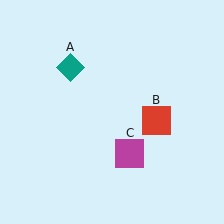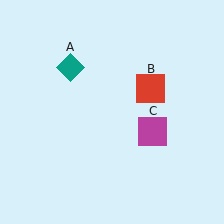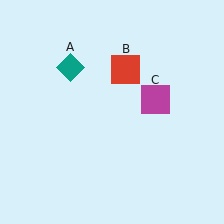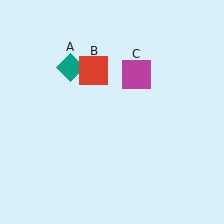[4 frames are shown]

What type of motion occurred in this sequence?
The red square (object B), magenta square (object C) rotated counterclockwise around the center of the scene.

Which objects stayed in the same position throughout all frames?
Teal diamond (object A) remained stationary.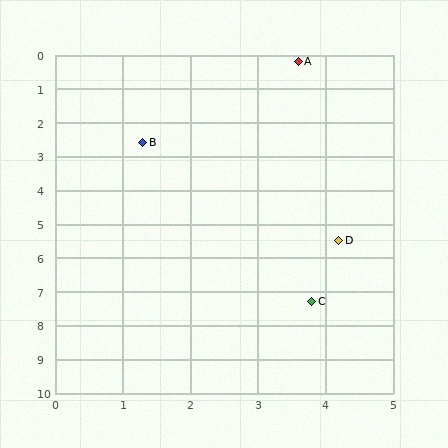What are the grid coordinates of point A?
Point A is at approximately (3.6, 0.2).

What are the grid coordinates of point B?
Point B is at approximately (1.3, 2.6).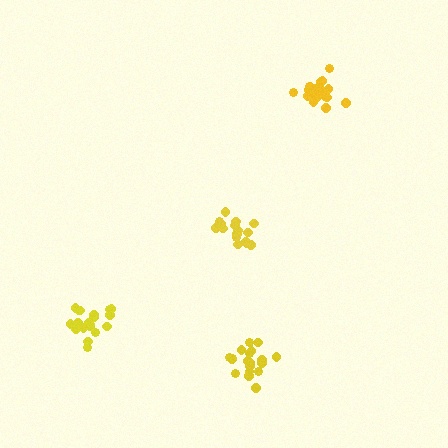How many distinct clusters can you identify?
There are 4 distinct clusters.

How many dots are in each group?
Group 1: 20 dots, Group 2: 20 dots, Group 3: 19 dots, Group 4: 17 dots (76 total).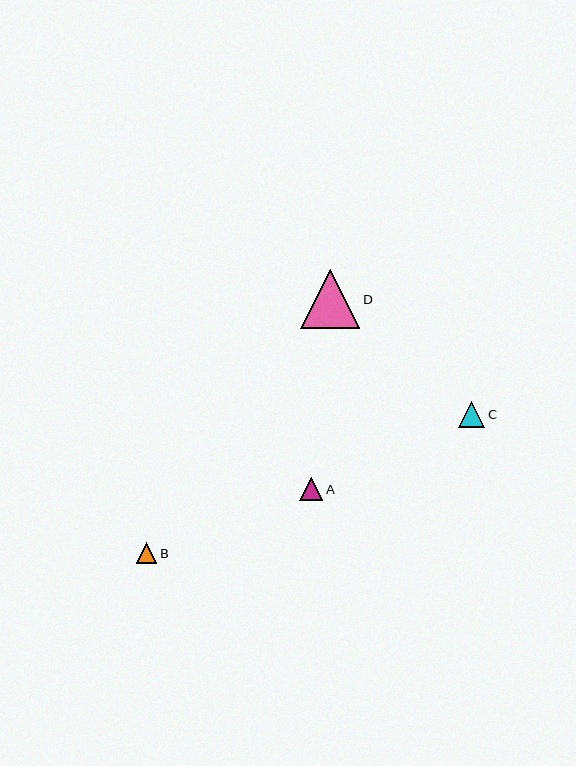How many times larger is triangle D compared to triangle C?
Triangle D is approximately 2.3 times the size of triangle C.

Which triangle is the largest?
Triangle D is the largest with a size of approximately 59 pixels.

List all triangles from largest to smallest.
From largest to smallest: D, C, A, B.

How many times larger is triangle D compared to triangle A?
Triangle D is approximately 2.5 times the size of triangle A.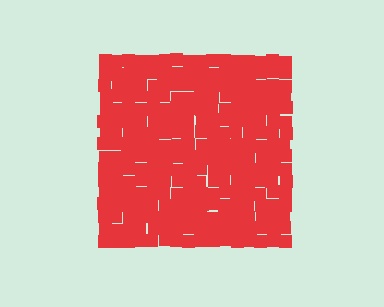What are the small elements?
The small elements are squares.